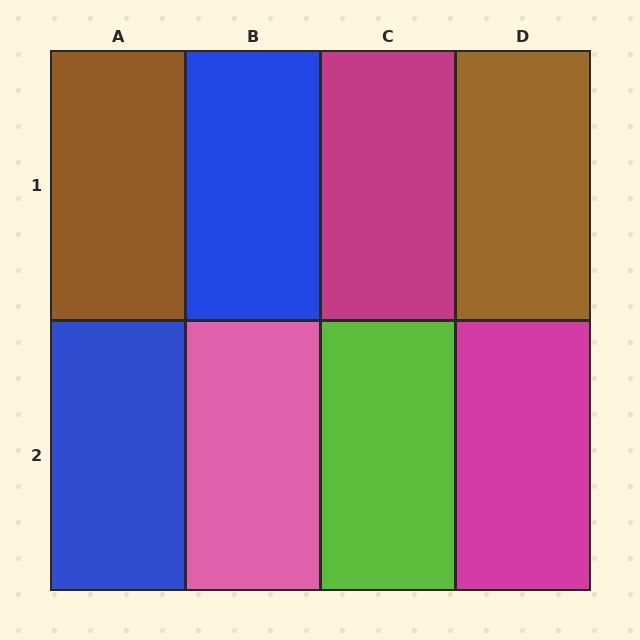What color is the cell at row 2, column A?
Blue.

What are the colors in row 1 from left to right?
Brown, blue, magenta, brown.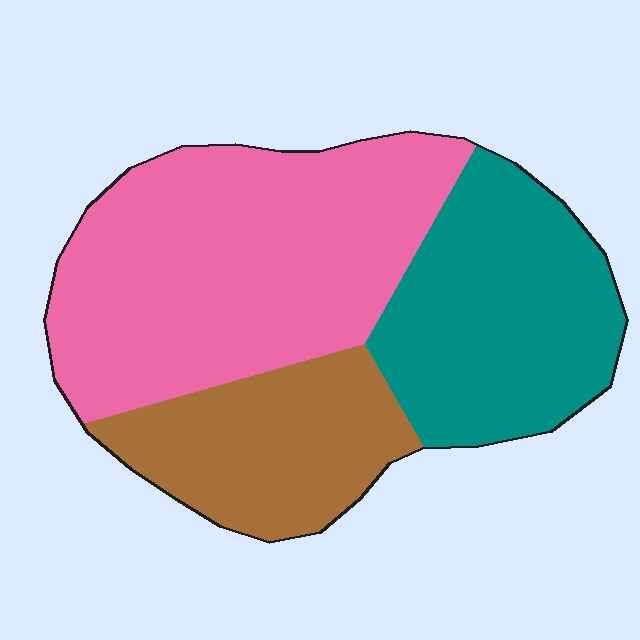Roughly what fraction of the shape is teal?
Teal takes up about one third (1/3) of the shape.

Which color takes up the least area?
Brown, at roughly 20%.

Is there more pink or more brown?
Pink.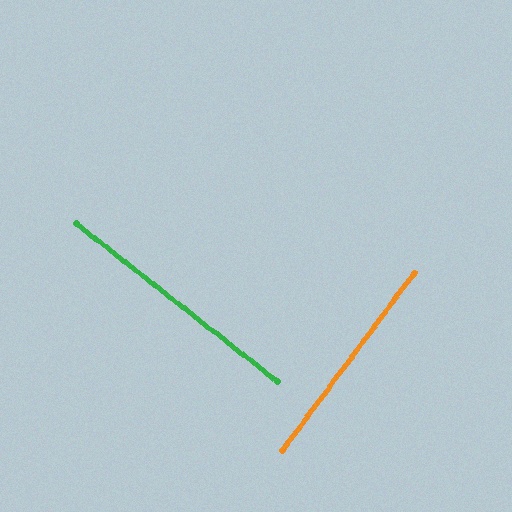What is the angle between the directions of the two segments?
Approximately 89 degrees.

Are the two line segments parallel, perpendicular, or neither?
Perpendicular — they meet at approximately 89°.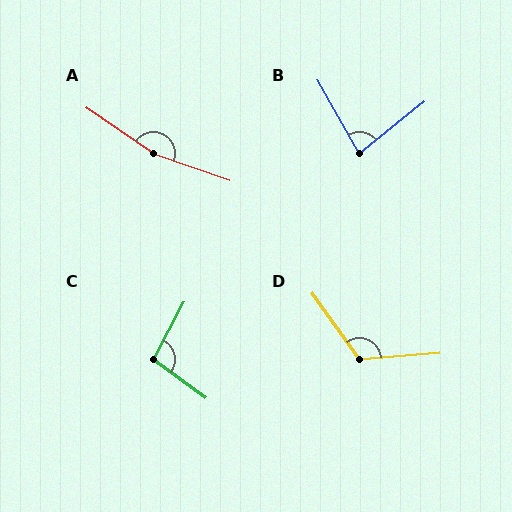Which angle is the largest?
A, at approximately 164 degrees.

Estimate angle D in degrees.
Approximately 121 degrees.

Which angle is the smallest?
B, at approximately 81 degrees.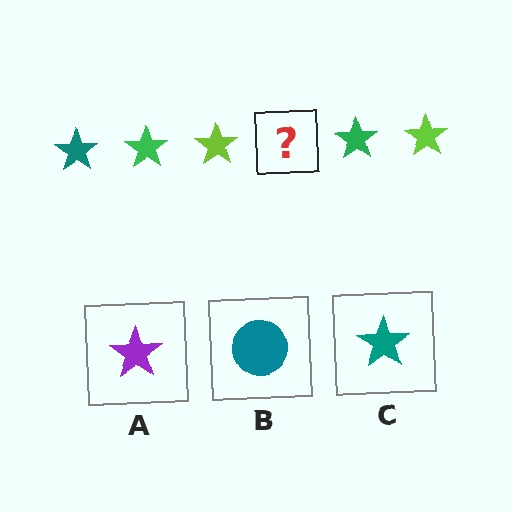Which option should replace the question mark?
Option C.